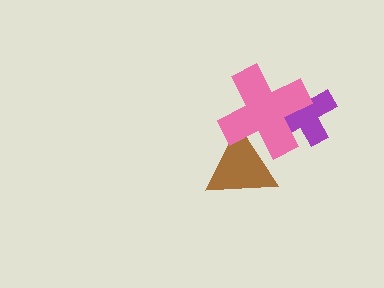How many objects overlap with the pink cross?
2 objects overlap with the pink cross.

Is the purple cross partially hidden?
Yes, it is partially covered by another shape.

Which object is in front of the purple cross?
The pink cross is in front of the purple cross.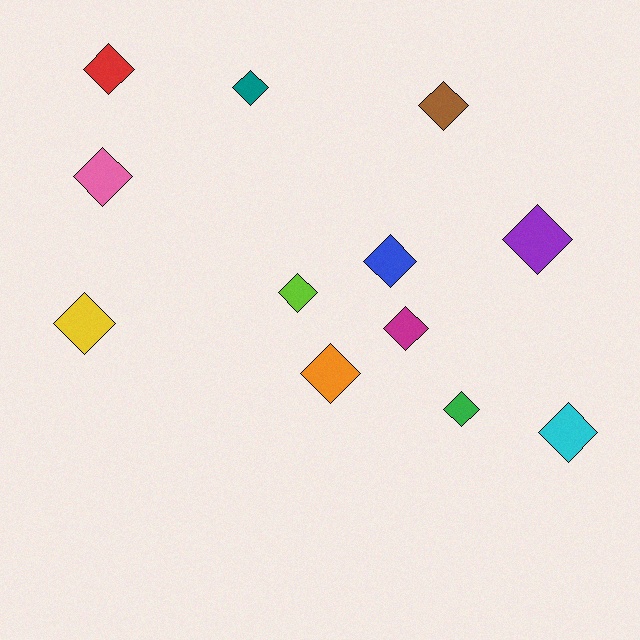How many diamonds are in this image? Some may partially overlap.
There are 12 diamonds.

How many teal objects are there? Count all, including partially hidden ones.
There is 1 teal object.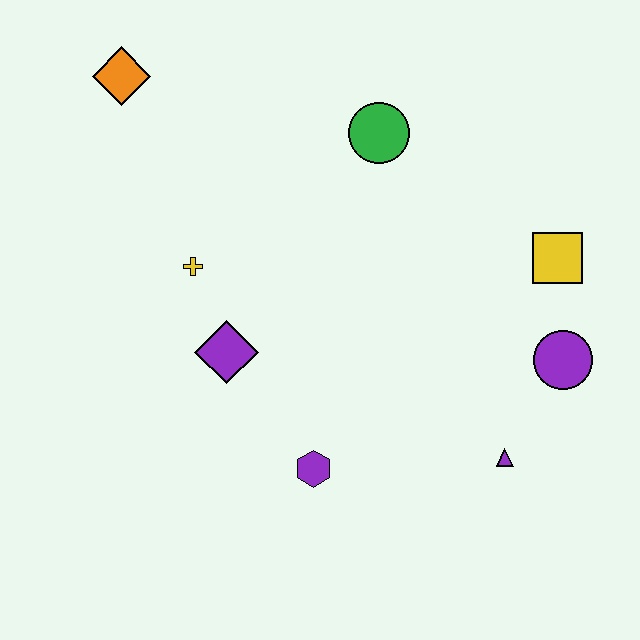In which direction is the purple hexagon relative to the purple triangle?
The purple hexagon is to the left of the purple triangle.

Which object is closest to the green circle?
The yellow square is closest to the green circle.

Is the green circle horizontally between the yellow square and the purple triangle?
No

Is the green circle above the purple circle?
Yes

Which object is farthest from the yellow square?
The orange diamond is farthest from the yellow square.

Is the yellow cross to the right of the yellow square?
No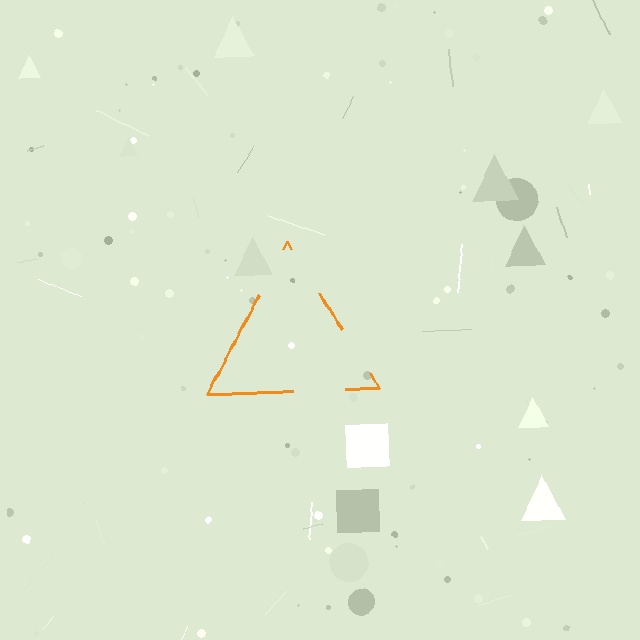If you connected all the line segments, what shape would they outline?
They would outline a triangle.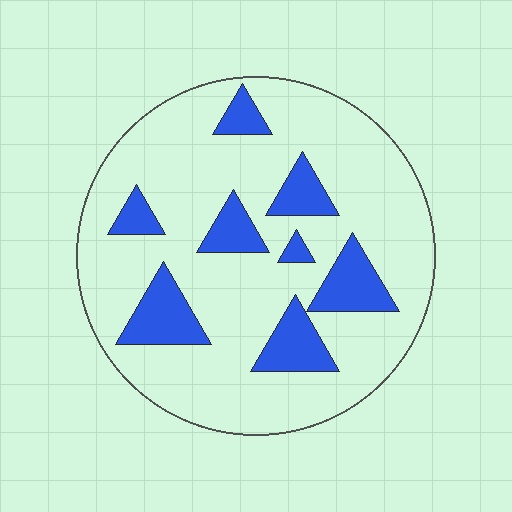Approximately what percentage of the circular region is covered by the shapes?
Approximately 20%.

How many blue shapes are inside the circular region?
8.